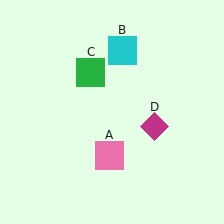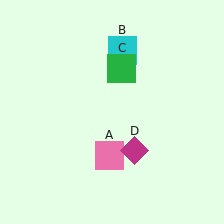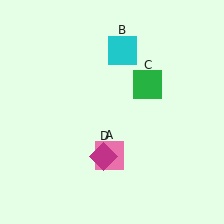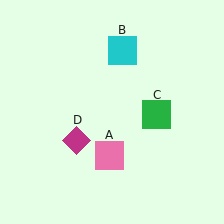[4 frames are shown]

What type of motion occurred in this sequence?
The green square (object C), magenta diamond (object D) rotated clockwise around the center of the scene.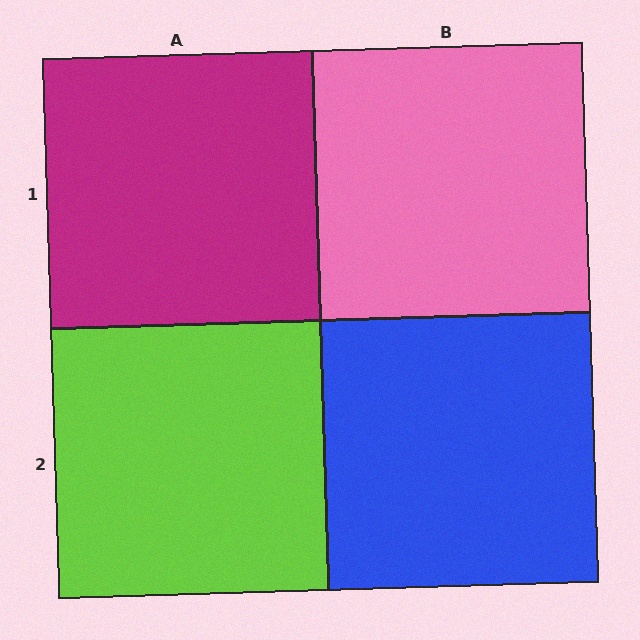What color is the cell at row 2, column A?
Lime.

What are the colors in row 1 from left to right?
Magenta, pink.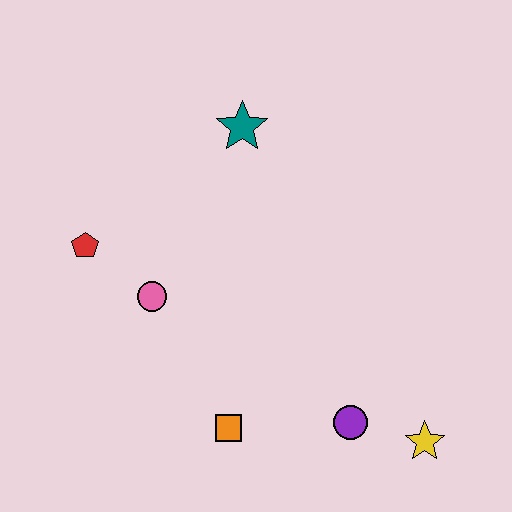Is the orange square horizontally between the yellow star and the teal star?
No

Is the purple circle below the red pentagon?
Yes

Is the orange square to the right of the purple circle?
No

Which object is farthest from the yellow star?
The red pentagon is farthest from the yellow star.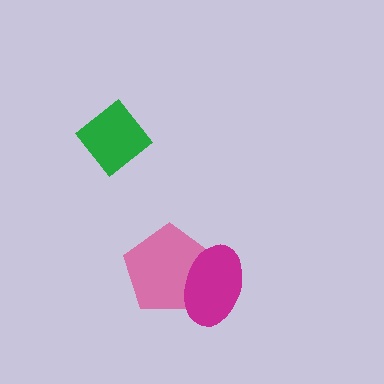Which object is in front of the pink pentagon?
The magenta ellipse is in front of the pink pentagon.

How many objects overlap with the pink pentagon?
1 object overlaps with the pink pentagon.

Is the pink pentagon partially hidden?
Yes, it is partially covered by another shape.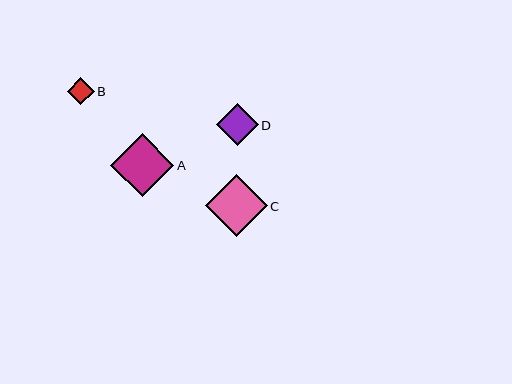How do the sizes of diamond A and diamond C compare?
Diamond A and diamond C are approximately the same size.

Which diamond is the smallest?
Diamond B is the smallest with a size of approximately 27 pixels.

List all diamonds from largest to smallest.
From largest to smallest: A, C, D, B.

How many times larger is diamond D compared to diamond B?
Diamond D is approximately 1.6 times the size of diamond B.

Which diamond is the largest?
Diamond A is the largest with a size of approximately 63 pixels.